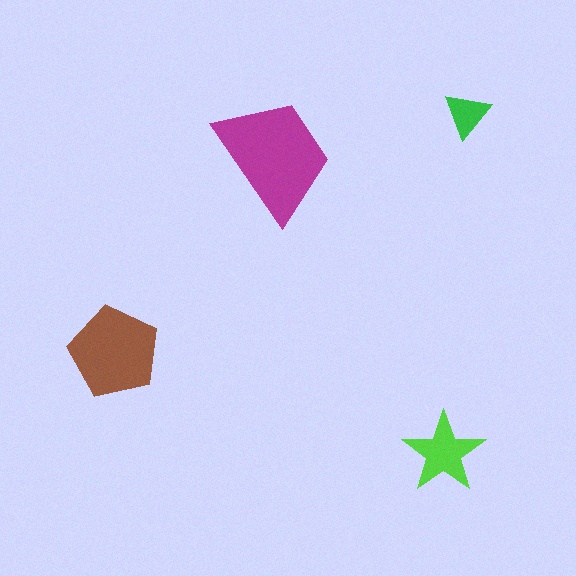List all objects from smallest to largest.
The green triangle, the lime star, the brown pentagon, the magenta trapezoid.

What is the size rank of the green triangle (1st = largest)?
4th.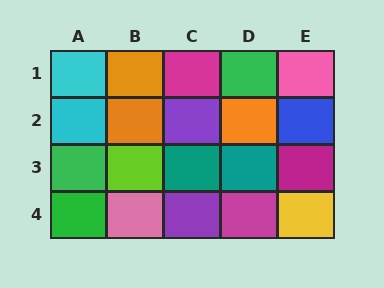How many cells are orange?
3 cells are orange.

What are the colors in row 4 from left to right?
Green, pink, purple, magenta, yellow.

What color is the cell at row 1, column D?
Green.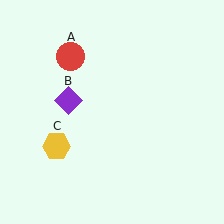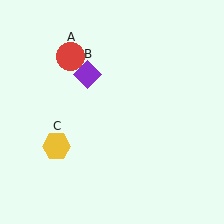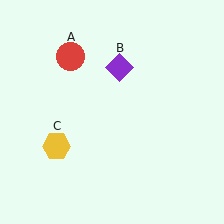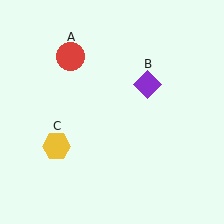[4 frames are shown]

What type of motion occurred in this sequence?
The purple diamond (object B) rotated clockwise around the center of the scene.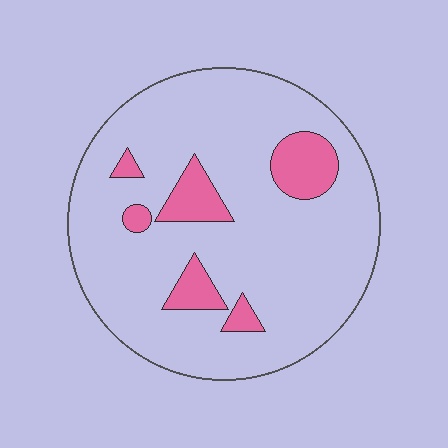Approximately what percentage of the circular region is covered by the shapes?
Approximately 15%.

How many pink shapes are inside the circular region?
6.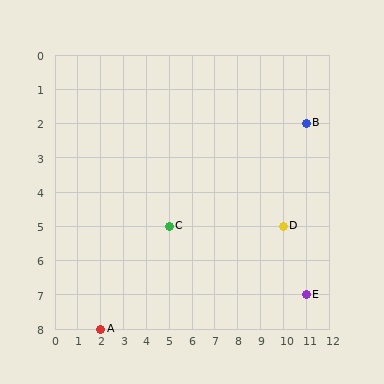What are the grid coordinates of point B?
Point B is at grid coordinates (11, 2).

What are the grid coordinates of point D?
Point D is at grid coordinates (10, 5).